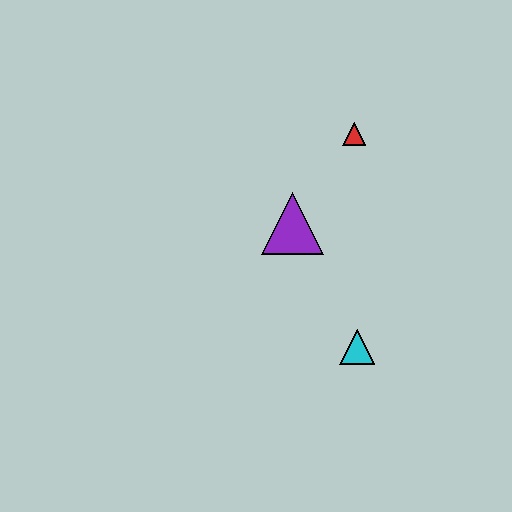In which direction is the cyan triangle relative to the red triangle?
The cyan triangle is below the red triangle.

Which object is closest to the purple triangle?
The red triangle is closest to the purple triangle.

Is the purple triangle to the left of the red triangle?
Yes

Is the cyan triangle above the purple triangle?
No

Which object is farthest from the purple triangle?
The cyan triangle is farthest from the purple triangle.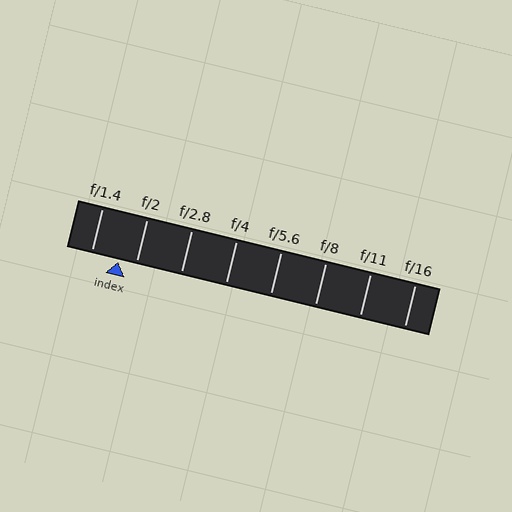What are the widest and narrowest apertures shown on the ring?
The widest aperture shown is f/1.4 and the narrowest is f/16.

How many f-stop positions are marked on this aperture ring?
There are 8 f-stop positions marked.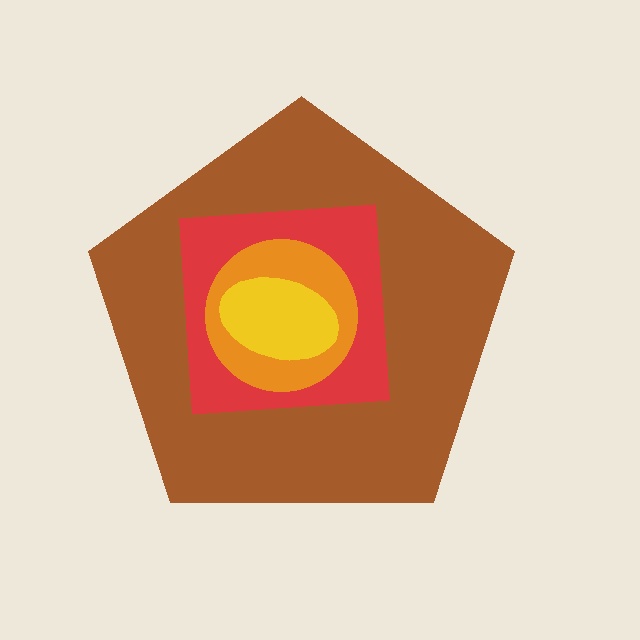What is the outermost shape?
The brown pentagon.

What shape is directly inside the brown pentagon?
The red square.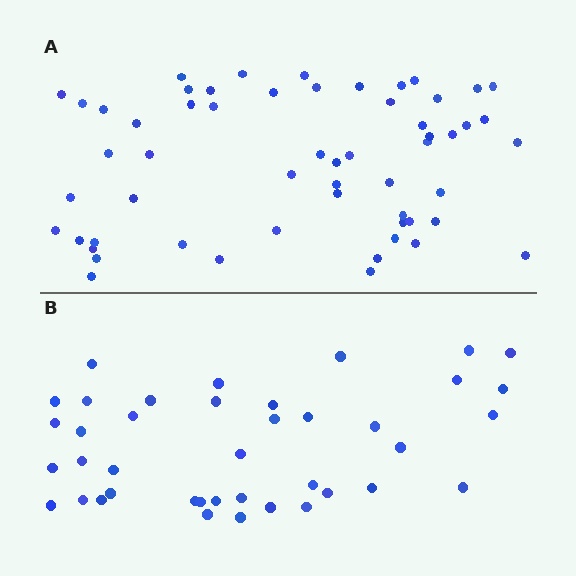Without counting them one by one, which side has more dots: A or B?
Region A (the top region) has more dots.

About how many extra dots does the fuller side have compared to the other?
Region A has approximately 15 more dots than region B.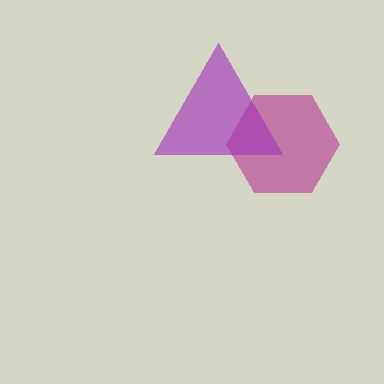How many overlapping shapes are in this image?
There are 2 overlapping shapes in the image.